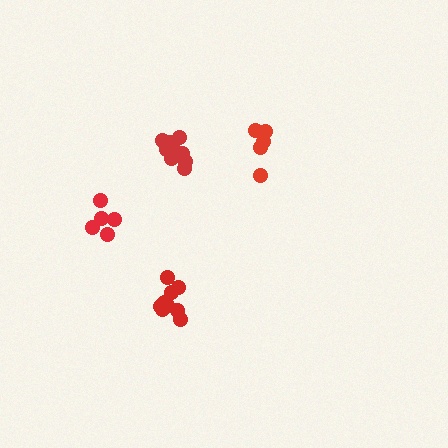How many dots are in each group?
Group 1: 10 dots, Group 2: 9 dots, Group 3: 5 dots, Group 4: 5 dots (29 total).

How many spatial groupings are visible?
There are 4 spatial groupings.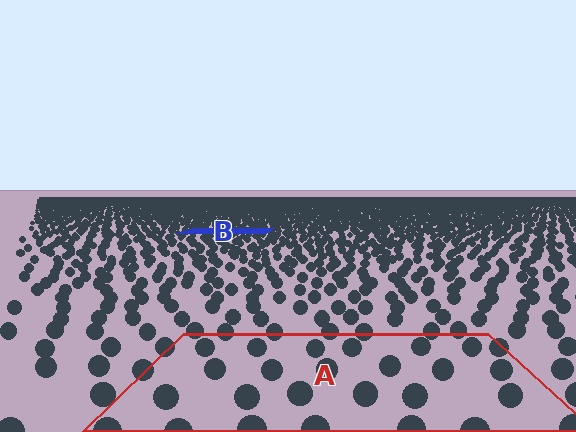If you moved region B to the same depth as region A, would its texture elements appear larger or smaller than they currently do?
They would appear larger. At a closer depth, the same texture elements are projected at a bigger on-screen size.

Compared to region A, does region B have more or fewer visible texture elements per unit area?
Region B has more texture elements per unit area — they are packed more densely because it is farther away.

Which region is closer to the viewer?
Region A is closer. The texture elements there are larger and more spread out.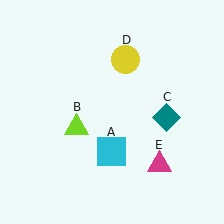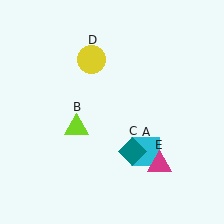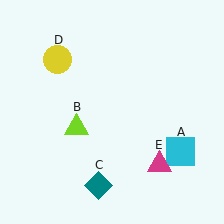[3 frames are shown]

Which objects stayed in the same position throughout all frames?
Lime triangle (object B) and magenta triangle (object E) remained stationary.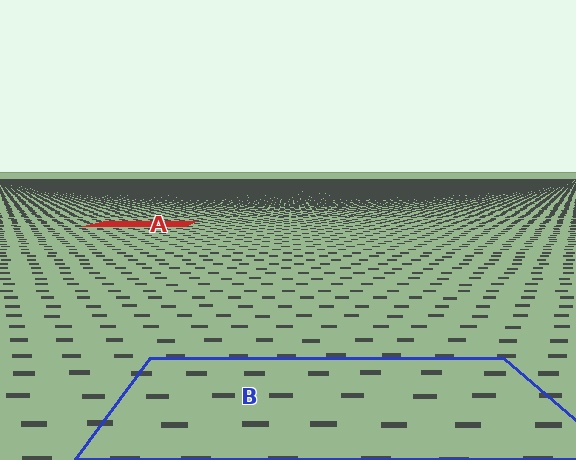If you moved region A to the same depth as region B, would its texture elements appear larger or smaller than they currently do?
They would appear larger. At a closer depth, the same texture elements are projected at a bigger on-screen size.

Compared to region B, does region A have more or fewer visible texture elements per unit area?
Region A has more texture elements per unit area — they are packed more densely because it is farther away.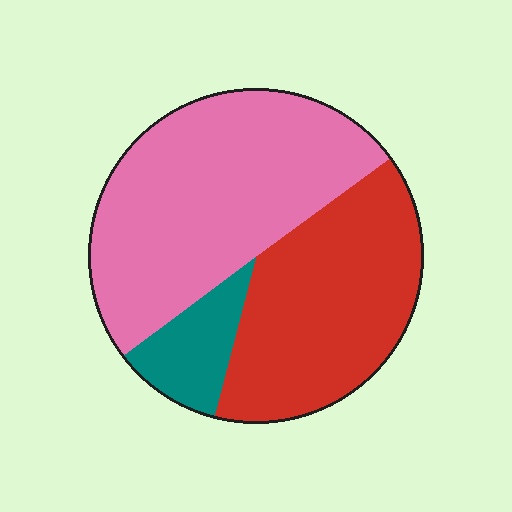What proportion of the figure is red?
Red covers around 40% of the figure.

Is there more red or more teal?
Red.